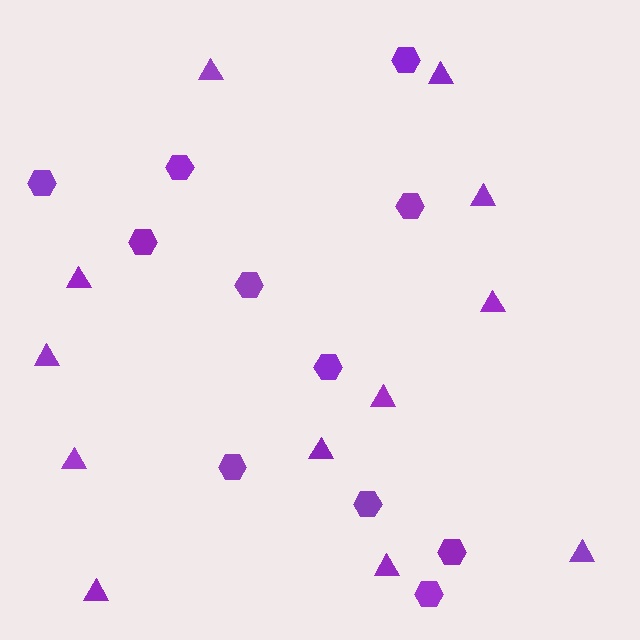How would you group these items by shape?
There are 2 groups: one group of hexagons (11) and one group of triangles (12).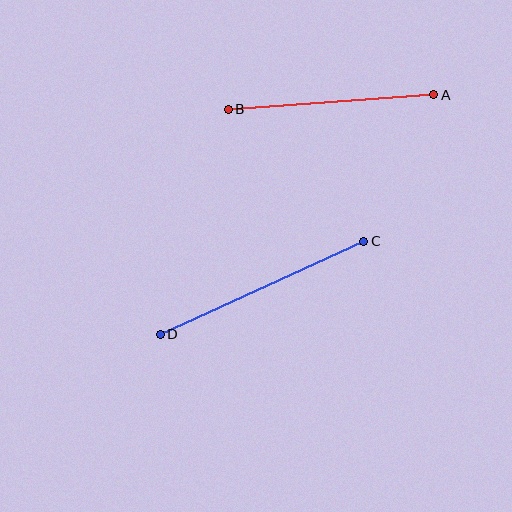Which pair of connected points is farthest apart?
Points C and D are farthest apart.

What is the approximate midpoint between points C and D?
The midpoint is at approximately (262, 288) pixels.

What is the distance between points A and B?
The distance is approximately 206 pixels.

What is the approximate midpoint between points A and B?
The midpoint is at approximately (331, 102) pixels.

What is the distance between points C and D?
The distance is approximately 224 pixels.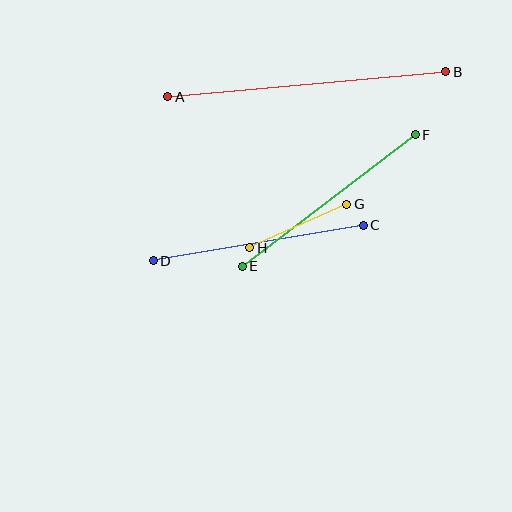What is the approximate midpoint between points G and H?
The midpoint is at approximately (298, 226) pixels.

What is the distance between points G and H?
The distance is approximately 107 pixels.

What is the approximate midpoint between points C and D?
The midpoint is at approximately (258, 243) pixels.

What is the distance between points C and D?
The distance is approximately 213 pixels.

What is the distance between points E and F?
The distance is approximately 217 pixels.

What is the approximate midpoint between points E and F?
The midpoint is at approximately (329, 201) pixels.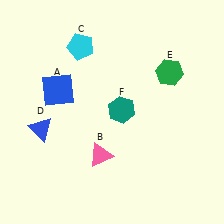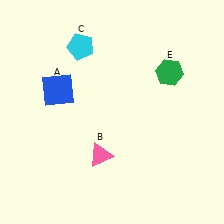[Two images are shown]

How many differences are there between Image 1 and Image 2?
There are 2 differences between the two images.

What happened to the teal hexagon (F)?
The teal hexagon (F) was removed in Image 2. It was in the top-right area of Image 1.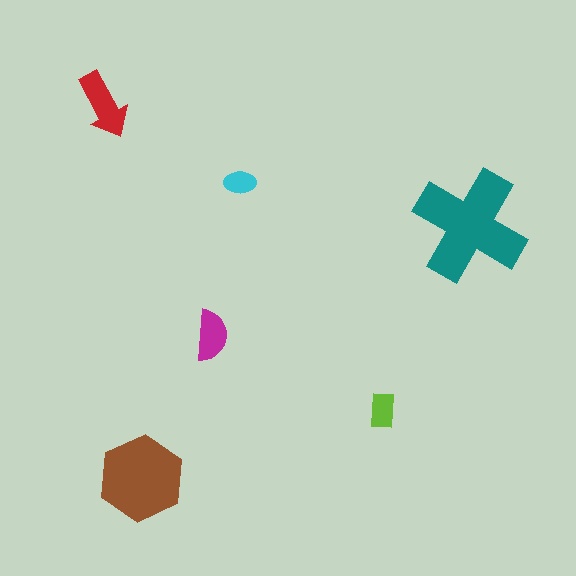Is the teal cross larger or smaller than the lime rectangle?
Larger.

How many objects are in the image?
There are 6 objects in the image.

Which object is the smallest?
The cyan ellipse.